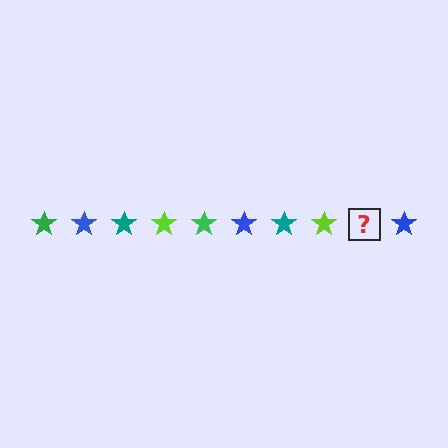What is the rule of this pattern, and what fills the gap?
The rule is that the pattern cycles through green, blue, teal, lime stars. The gap should be filled with a green star.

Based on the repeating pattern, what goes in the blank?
The blank should be a green star.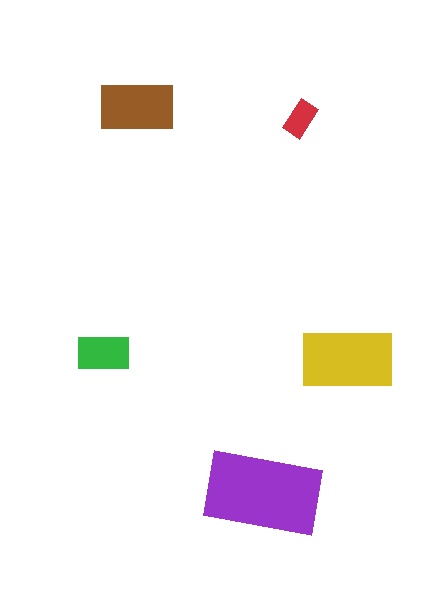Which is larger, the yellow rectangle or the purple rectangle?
The purple one.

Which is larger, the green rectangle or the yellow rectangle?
The yellow one.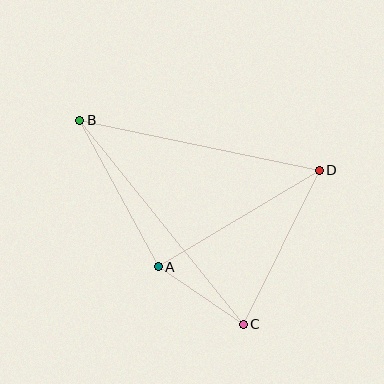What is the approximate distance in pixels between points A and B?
The distance between A and B is approximately 166 pixels.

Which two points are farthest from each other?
Points B and C are farthest from each other.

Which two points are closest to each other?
Points A and C are closest to each other.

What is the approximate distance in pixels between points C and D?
The distance between C and D is approximately 172 pixels.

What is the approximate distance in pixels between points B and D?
The distance between B and D is approximately 245 pixels.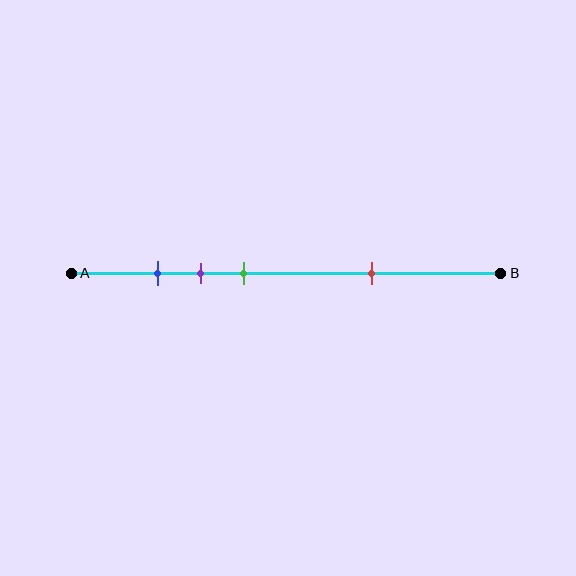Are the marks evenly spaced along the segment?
No, the marks are not evenly spaced.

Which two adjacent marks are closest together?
The blue and purple marks are the closest adjacent pair.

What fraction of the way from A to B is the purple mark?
The purple mark is approximately 30% (0.3) of the way from A to B.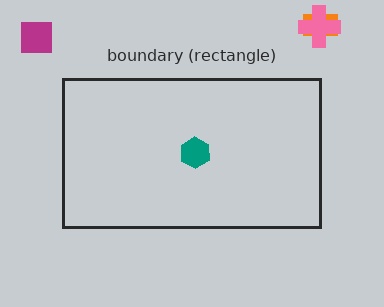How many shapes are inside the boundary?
1 inside, 3 outside.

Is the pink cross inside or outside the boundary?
Outside.